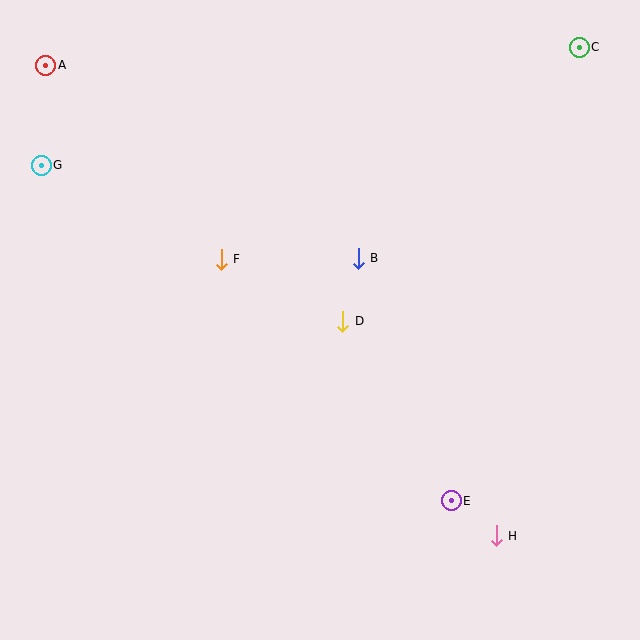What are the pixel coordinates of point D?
Point D is at (343, 321).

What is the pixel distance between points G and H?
The distance between G and H is 586 pixels.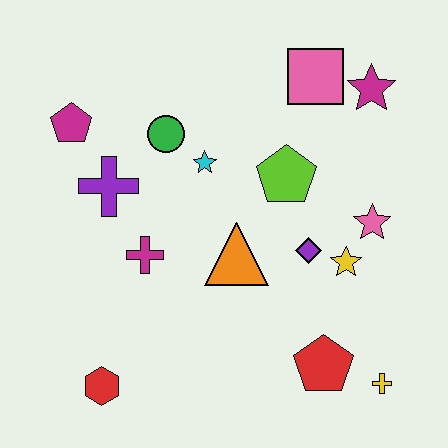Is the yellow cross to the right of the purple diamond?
Yes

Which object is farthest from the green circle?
The yellow cross is farthest from the green circle.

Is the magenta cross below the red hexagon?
No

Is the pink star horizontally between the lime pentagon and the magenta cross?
No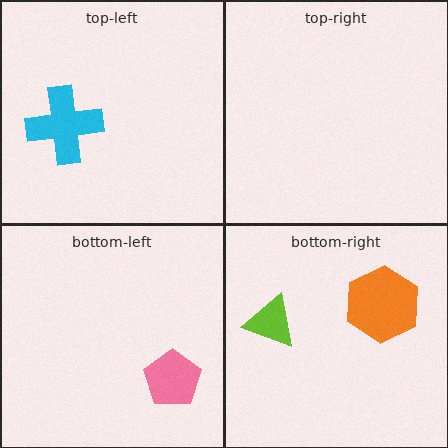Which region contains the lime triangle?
The bottom-right region.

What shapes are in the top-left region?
The cyan cross.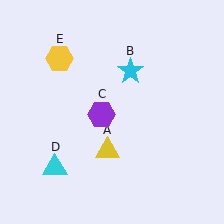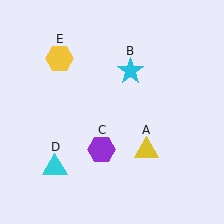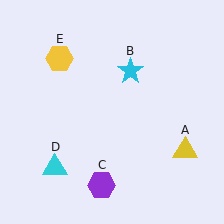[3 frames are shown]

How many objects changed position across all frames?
2 objects changed position: yellow triangle (object A), purple hexagon (object C).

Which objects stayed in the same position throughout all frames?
Cyan star (object B) and cyan triangle (object D) and yellow hexagon (object E) remained stationary.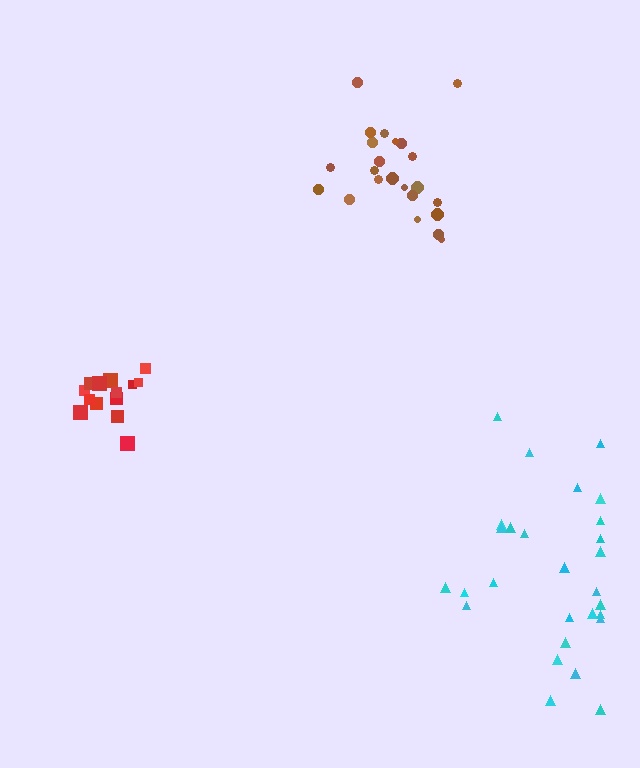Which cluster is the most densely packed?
Red.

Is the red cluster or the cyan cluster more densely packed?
Red.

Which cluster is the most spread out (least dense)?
Cyan.